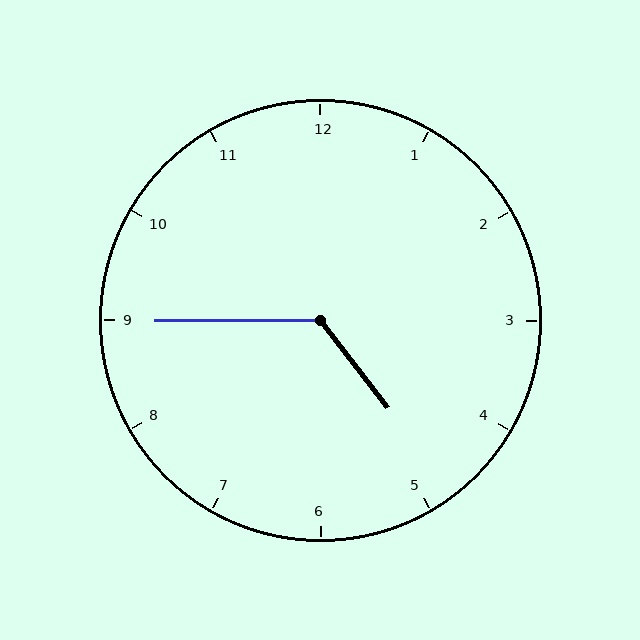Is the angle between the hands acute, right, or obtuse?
It is obtuse.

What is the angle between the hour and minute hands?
Approximately 128 degrees.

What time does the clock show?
4:45.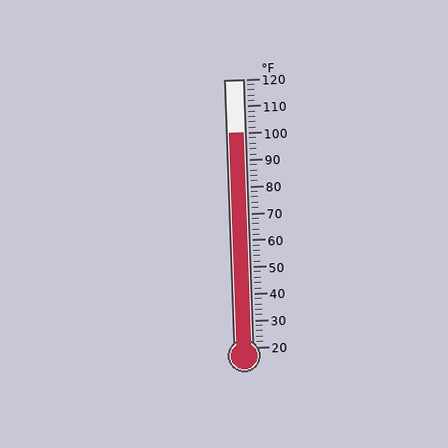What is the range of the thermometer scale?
The thermometer scale ranges from 20°F to 120°F.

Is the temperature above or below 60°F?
The temperature is above 60°F.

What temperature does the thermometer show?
The thermometer shows approximately 100°F.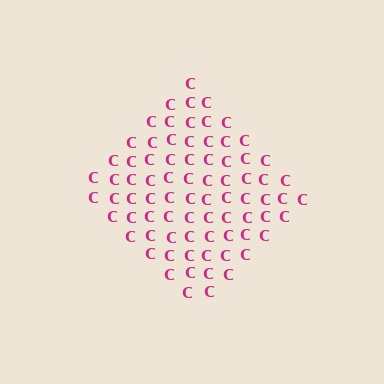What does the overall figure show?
The overall figure shows a diamond.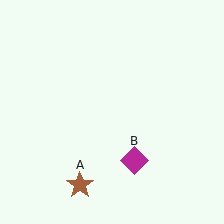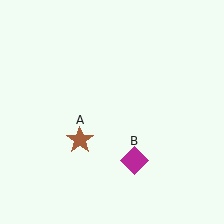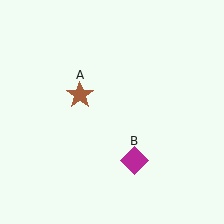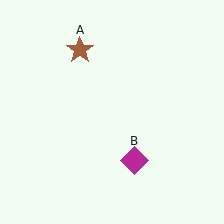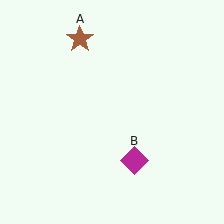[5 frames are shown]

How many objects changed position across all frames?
1 object changed position: brown star (object A).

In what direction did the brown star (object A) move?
The brown star (object A) moved up.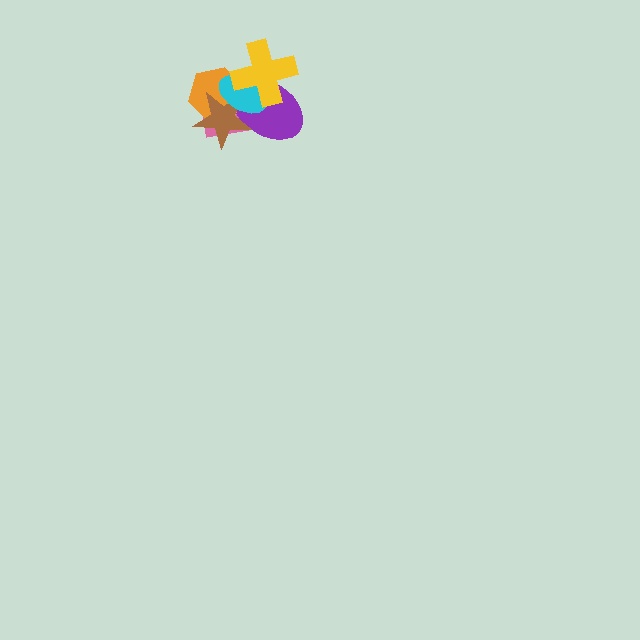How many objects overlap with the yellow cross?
4 objects overlap with the yellow cross.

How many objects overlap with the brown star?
4 objects overlap with the brown star.